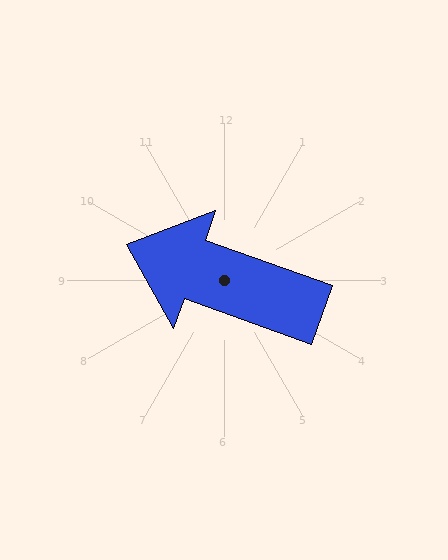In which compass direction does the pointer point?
West.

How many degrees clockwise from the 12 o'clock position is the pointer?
Approximately 290 degrees.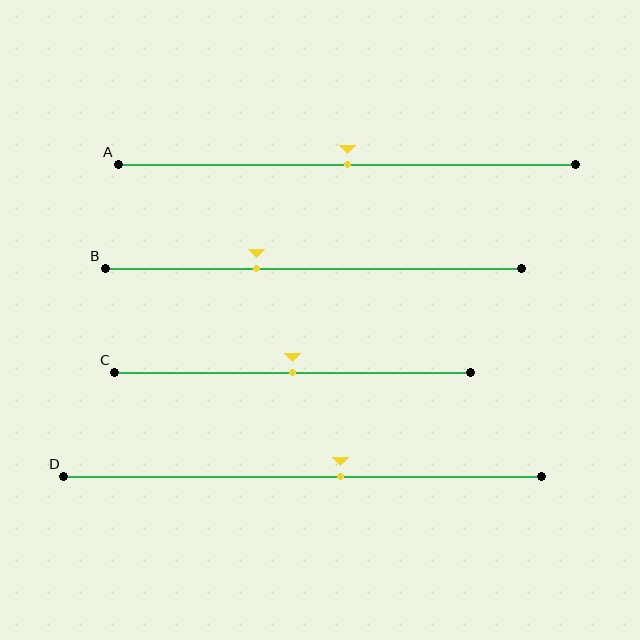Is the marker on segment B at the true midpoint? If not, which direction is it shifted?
No, the marker on segment B is shifted to the left by about 14% of the segment length.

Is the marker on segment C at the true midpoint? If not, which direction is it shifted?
Yes, the marker on segment C is at the true midpoint.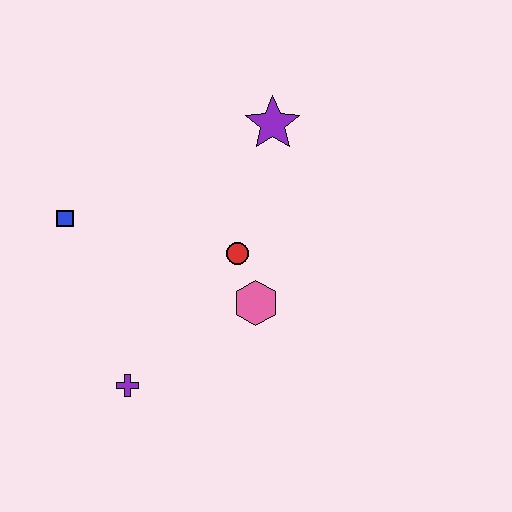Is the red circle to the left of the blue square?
No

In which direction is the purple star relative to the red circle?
The purple star is above the red circle.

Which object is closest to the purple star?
The red circle is closest to the purple star.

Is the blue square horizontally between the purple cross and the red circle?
No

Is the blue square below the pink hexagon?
No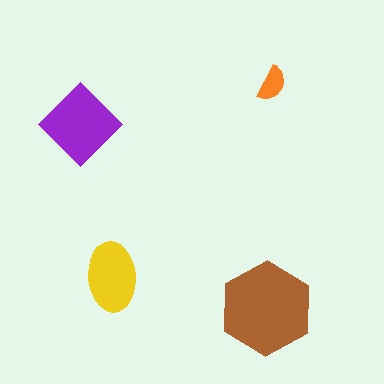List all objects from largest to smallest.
The brown hexagon, the purple diamond, the yellow ellipse, the orange semicircle.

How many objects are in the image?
There are 4 objects in the image.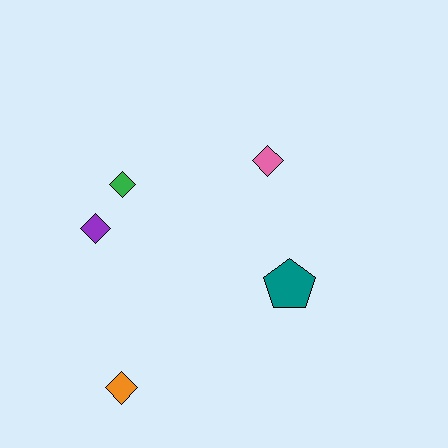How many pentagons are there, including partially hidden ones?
There is 1 pentagon.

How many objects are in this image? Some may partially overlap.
There are 5 objects.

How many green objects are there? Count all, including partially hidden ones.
There is 1 green object.